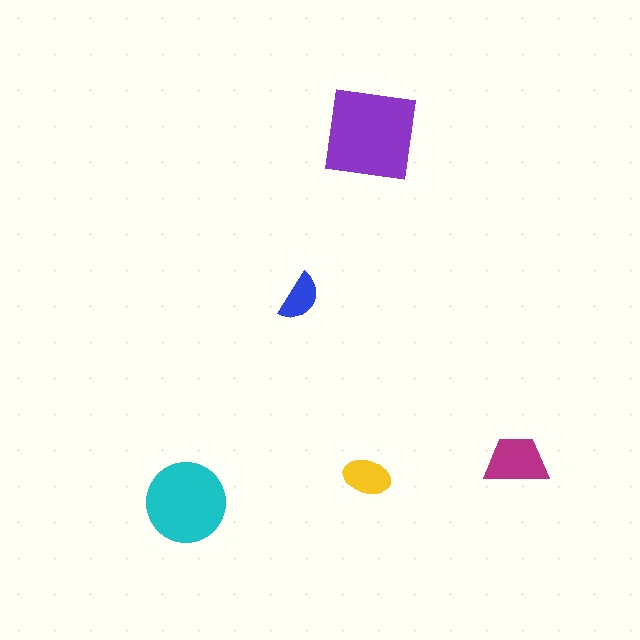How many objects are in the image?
There are 5 objects in the image.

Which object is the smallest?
The blue semicircle.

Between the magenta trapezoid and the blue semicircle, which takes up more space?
The magenta trapezoid.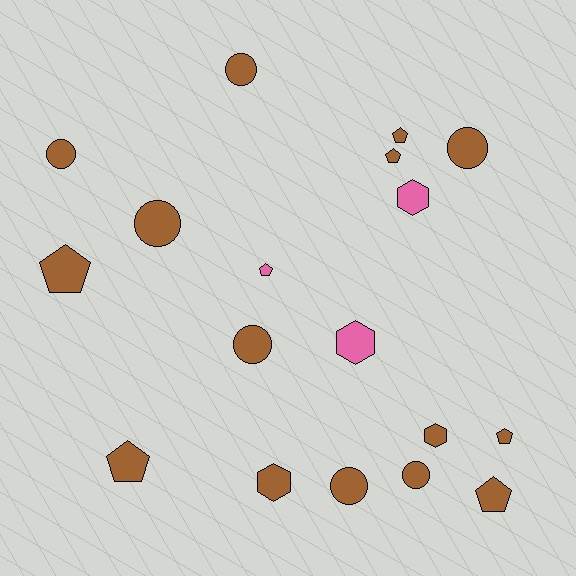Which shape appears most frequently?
Pentagon, with 7 objects.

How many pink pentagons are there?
There is 1 pink pentagon.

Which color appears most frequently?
Brown, with 15 objects.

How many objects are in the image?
There are 18 objects.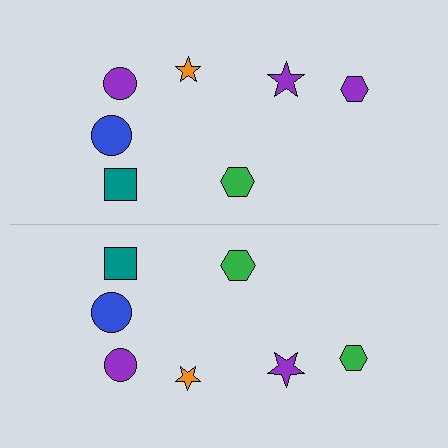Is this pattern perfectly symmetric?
No, the pattern is not perfectly symmetric. The green hexagon on the bottom side breaks the symmetry — its mirror counterpart is purple.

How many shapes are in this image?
There are 14 shapes in this image.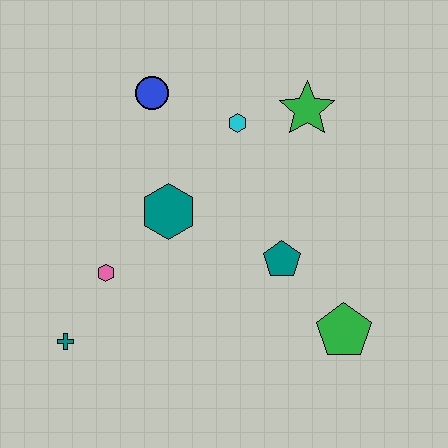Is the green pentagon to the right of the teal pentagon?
Yes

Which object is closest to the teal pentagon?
The green pentagon is closest to the teal pentagon.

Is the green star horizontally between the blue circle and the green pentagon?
Yes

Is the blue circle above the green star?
Yes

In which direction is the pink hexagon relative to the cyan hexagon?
The pink hexagon is below the cyan hexagon.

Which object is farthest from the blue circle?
The green pentagon is farthest from the blue circle.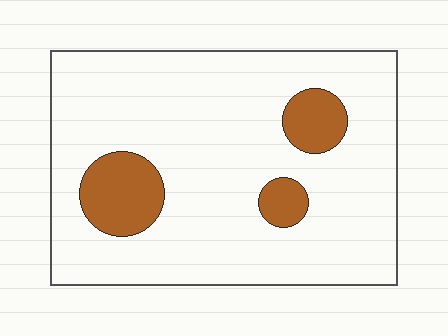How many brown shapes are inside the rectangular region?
3.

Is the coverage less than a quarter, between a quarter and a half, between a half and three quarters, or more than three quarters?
Less than a quarter.